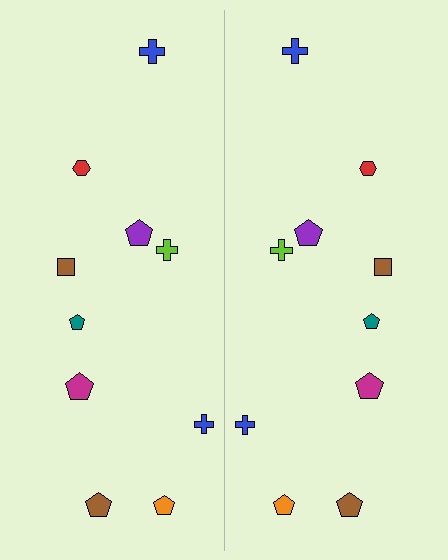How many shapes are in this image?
There are 20 shapes in this image.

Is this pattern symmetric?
Yes, this pattern has bilateral (reflection) symmetry.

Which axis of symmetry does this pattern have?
The pattern has a vertical axis of symmetry running through the center of the image.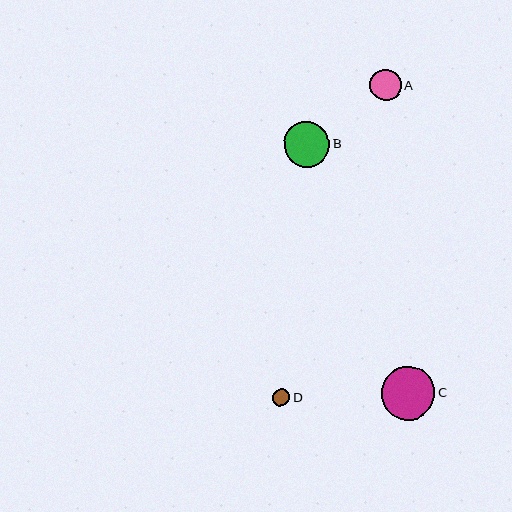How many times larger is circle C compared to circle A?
Circle C is approximately 1.7 times the size of circle A.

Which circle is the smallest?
Circle D is the smallest with a size of approximately 17 pixels.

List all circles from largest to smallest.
From largest to smallest: C, B, A, D.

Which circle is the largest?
Circle C is the largest with a size of approximately 54 pixels.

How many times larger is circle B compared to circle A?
Circle B is approximately 1.5 times the size of circle A.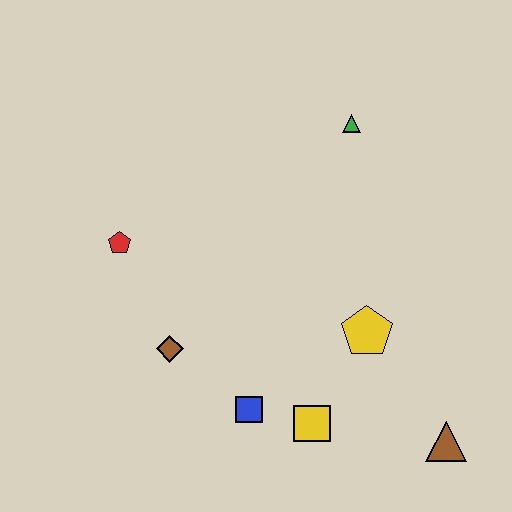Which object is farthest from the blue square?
The green triangle is farthest from the blue square.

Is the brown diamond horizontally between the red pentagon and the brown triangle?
Yes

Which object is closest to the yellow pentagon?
The yellow square is closest to the yellow pentagon.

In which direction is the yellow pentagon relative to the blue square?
The yellow pentagon is to the right of the blue square.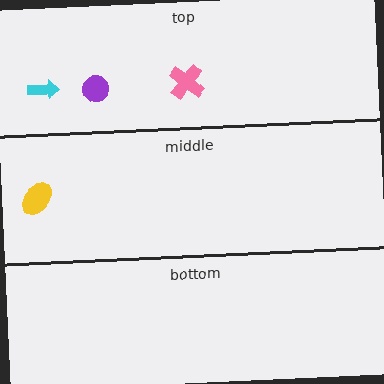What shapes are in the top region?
The pink cross, the purple circle, the cyan arrow.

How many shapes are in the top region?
3.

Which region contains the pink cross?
The top region.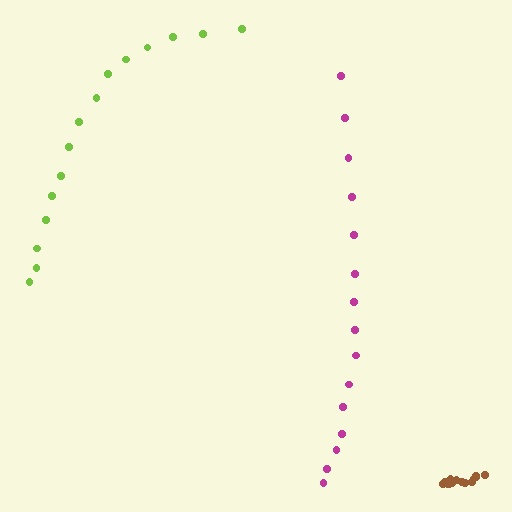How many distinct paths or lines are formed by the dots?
There are 3 distinct paths.